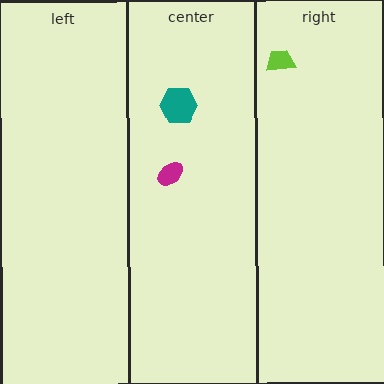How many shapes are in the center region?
2.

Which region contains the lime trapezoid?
The right region.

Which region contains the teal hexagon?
The center region.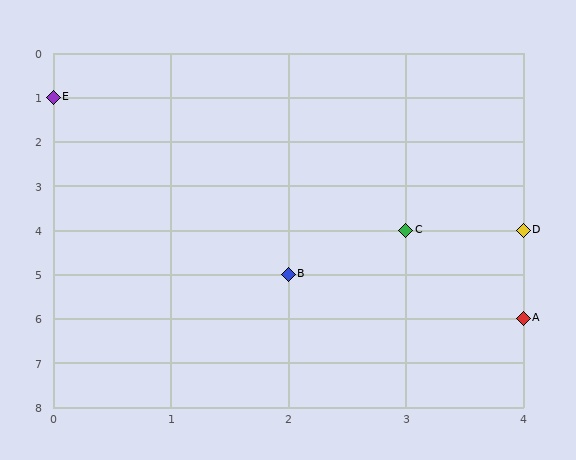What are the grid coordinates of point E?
Point E is at grid coordinates (0, 1).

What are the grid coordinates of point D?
Point D is at grid coordinates (4, 4).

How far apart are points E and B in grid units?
Points E and B are 2 columns and 4 rows apart (about 4.5 grid units diagonally).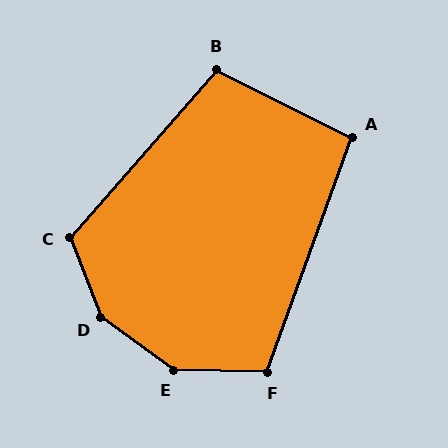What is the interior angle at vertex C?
Approximately 118 degrees (obtuse).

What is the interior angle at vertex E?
Approximately 145 degrees (obtuse).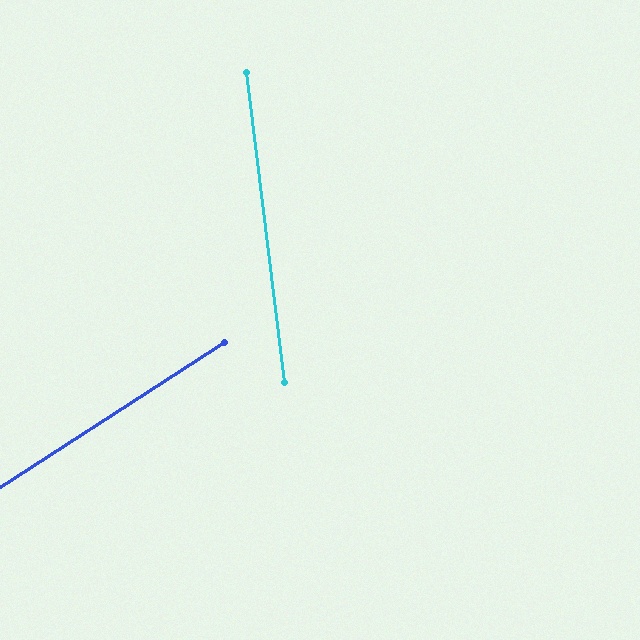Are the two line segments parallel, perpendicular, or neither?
Neither parallel nor perpendicular — they differ by about 64°.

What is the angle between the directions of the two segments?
Approximately 64 degrees.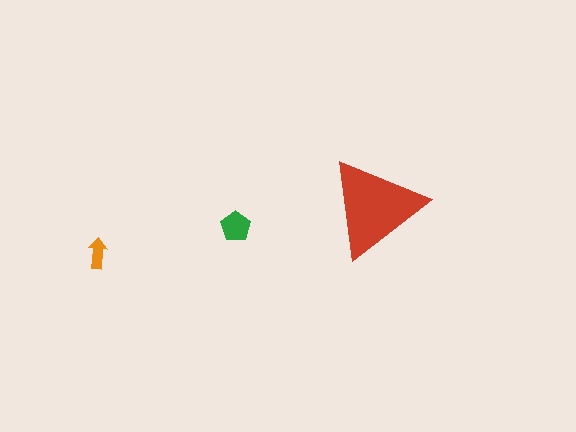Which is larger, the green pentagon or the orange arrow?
The green pentagon.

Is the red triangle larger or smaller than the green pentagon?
Larger.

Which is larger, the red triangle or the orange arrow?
The red triangle.